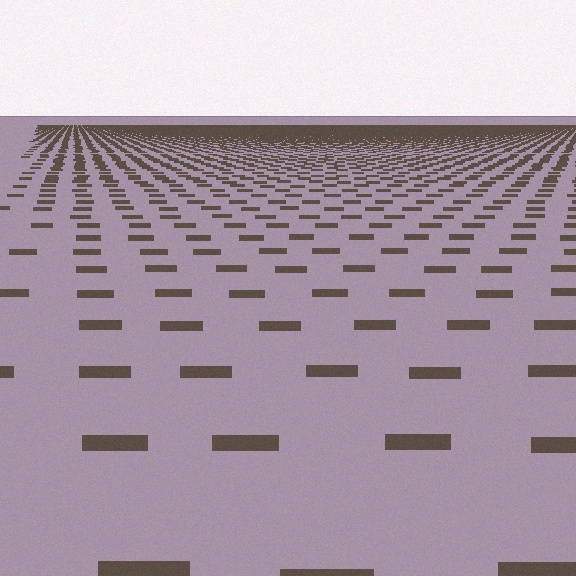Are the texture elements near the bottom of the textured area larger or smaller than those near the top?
Larger. Near the bottom, elements are closer to the viewer and appear at a bigger on-screen size.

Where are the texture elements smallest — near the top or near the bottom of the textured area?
Near the top.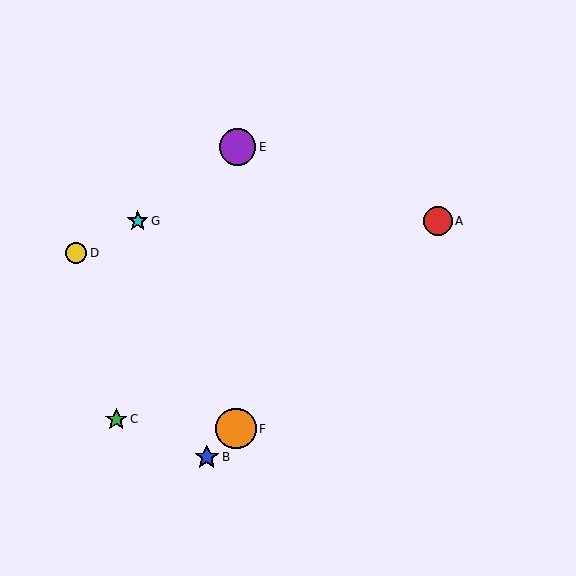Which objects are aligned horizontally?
Objects A, G are aligned horizontally.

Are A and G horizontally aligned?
Yes, both are at y≈221.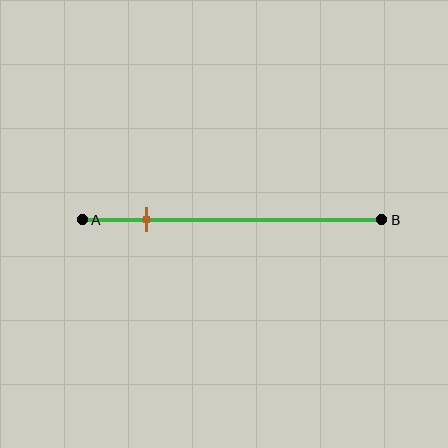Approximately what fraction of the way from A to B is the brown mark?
The brown mark is approximately 20% of the way from A to B.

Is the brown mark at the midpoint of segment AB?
No, the mark is at about 20% from A, not at the 50% midpoint.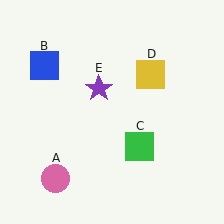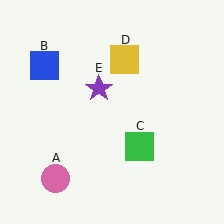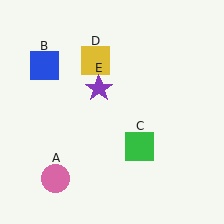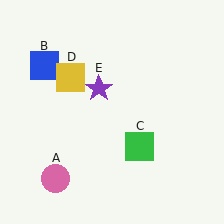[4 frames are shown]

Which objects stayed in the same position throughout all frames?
Pink circle (object A) and blue square (object B) and green square (object C) and purple star (object E) remained stationary.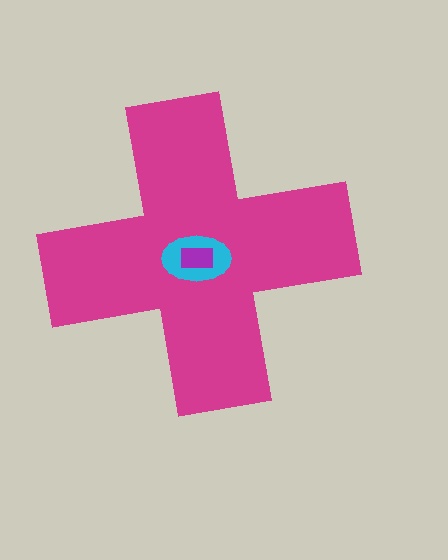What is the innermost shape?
The purple rectangle.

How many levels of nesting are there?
3.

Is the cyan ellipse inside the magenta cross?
Yes.